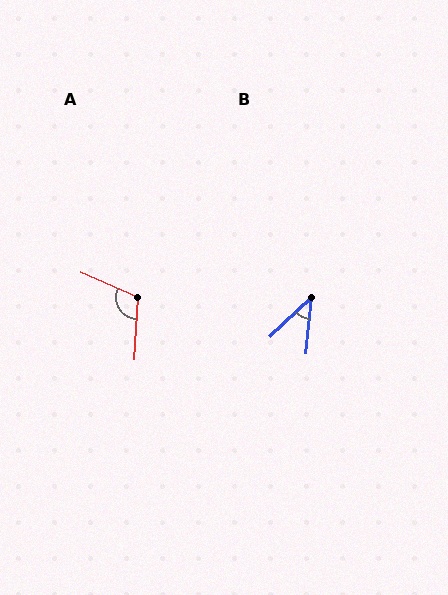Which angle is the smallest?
B, at approximately 41 degrees.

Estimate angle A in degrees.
Approximately 111 degrees.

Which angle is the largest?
A, at approximately 111 degrees.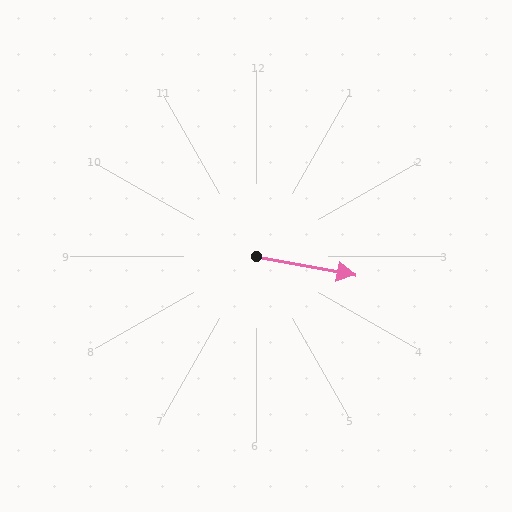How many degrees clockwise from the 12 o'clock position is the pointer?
Approximately 101 degrees.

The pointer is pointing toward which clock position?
Roughly 3 o'clock.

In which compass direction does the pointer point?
East.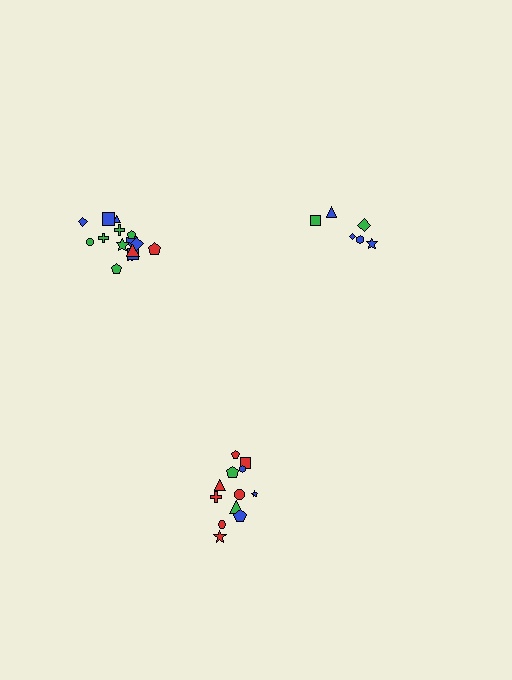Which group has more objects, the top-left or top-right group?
The top-left group.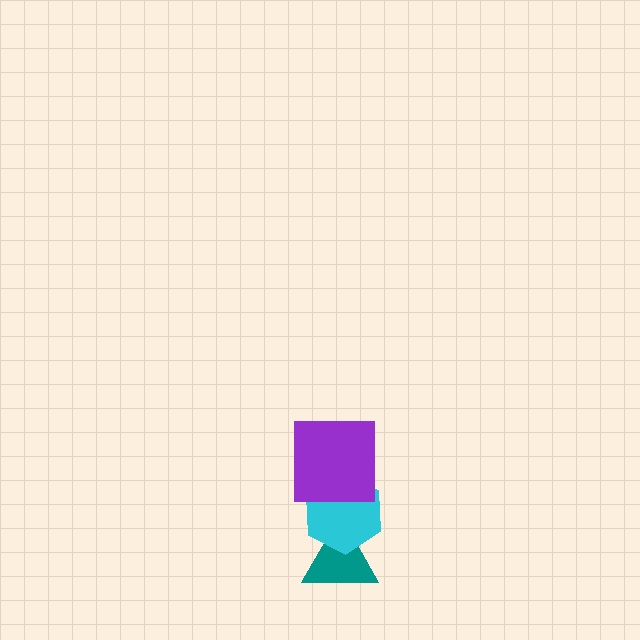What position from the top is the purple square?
The purple square is 1st from the top.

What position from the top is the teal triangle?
The teal triangle is 3rd from the top.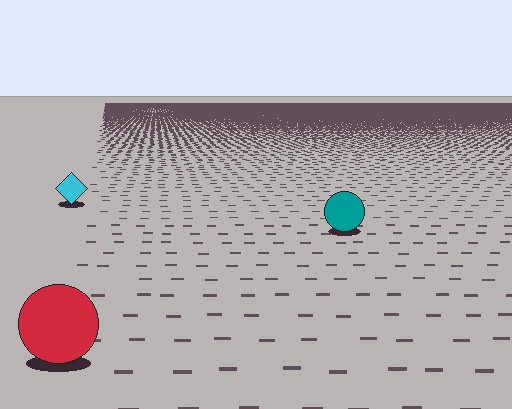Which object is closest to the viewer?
The red circle is closest. The texture marks near it are larger and more spread out.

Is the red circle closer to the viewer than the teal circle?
Yes. The red circle is closer — you can tell from the texture gradient: the ground texture is coarser near it.